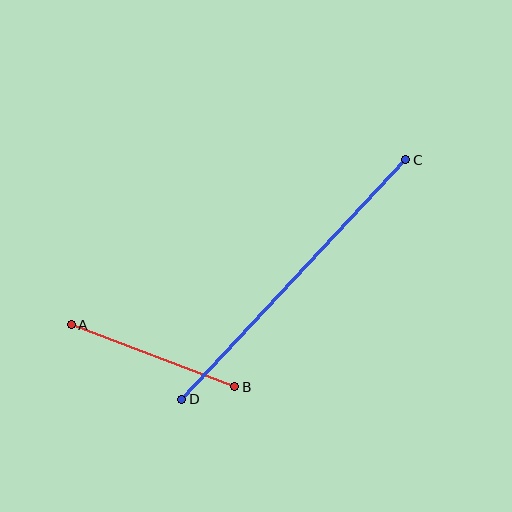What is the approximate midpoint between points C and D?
The midpoint is at approximately (294, 280) pixels.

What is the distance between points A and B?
The distance is approximately 175 pixels.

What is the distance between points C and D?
The distance is approximately 327 pixels.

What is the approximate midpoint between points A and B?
The midpoint is at approximately (153, 356) pixels.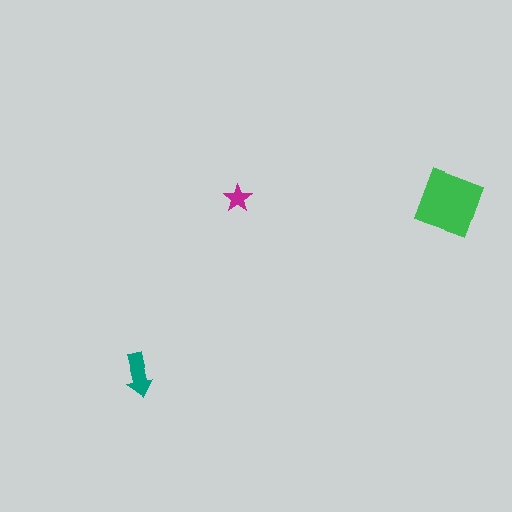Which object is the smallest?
The magenta star.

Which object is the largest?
The green square.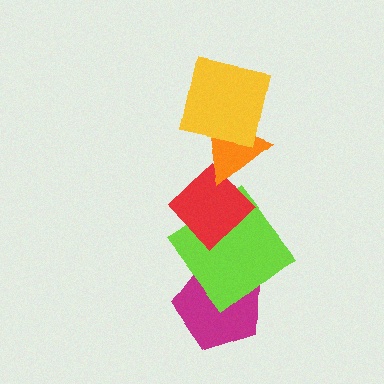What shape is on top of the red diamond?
The orange triangle is on top of the red diamond.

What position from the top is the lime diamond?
The lime diamond is 4th from the top.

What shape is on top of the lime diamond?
The red diamond is on top of the lime diamond.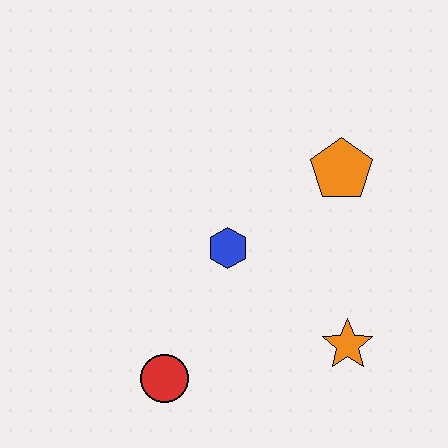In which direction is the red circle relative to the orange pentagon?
The red circle is below the orange pentagon.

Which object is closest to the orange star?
The blue hexagon is closest to the orange star.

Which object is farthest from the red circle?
The orange pentagon is farthest from the red circle.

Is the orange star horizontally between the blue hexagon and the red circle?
No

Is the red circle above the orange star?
No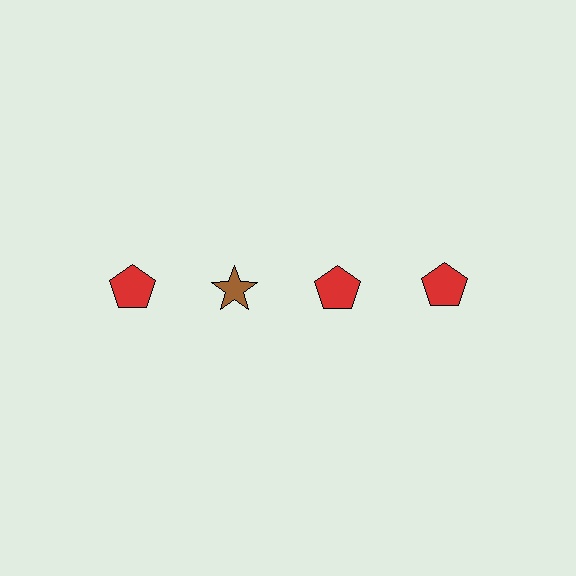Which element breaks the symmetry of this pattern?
The brown star in the top row, second from left column breaks the symmetry. All other shapes are red pentagons.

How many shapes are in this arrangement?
There are 4 shapes arranged in a grid pattern.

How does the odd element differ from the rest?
It differs in both color (brown instead of red) and shape (star instead of pentagon).